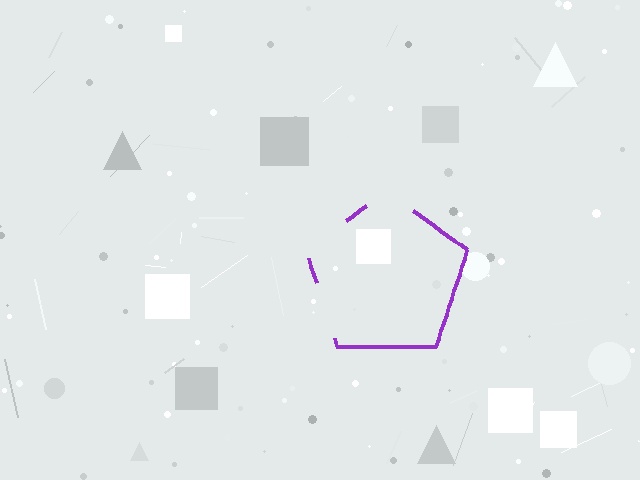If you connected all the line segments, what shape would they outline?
They would outline a pentagon.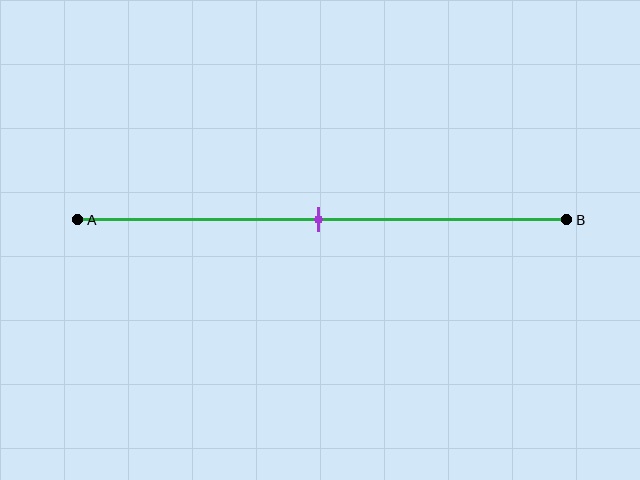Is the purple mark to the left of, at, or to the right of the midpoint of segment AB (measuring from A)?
The purple mark is approximately at the midpoint of segment AB.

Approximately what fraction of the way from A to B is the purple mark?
The purple mark is approximately 50% of the way from A to B.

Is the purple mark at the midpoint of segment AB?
Yes, the mark is approximately at the midpoint.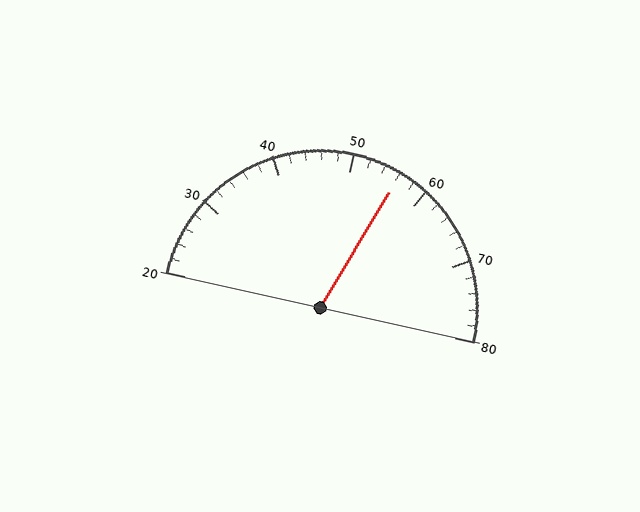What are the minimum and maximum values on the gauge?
The gauge ranges from 20 to 80.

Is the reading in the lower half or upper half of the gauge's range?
The reading is in the upper half of the range (20 to 80).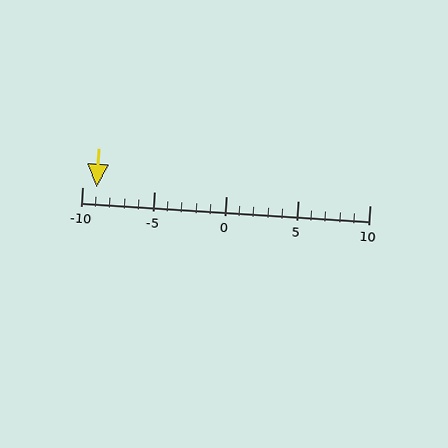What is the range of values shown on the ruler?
The ruler shows values from -10 to 10.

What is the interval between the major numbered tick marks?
The major tick marks are spaced 5 units apart.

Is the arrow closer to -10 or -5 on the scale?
The arrow is closer to -10.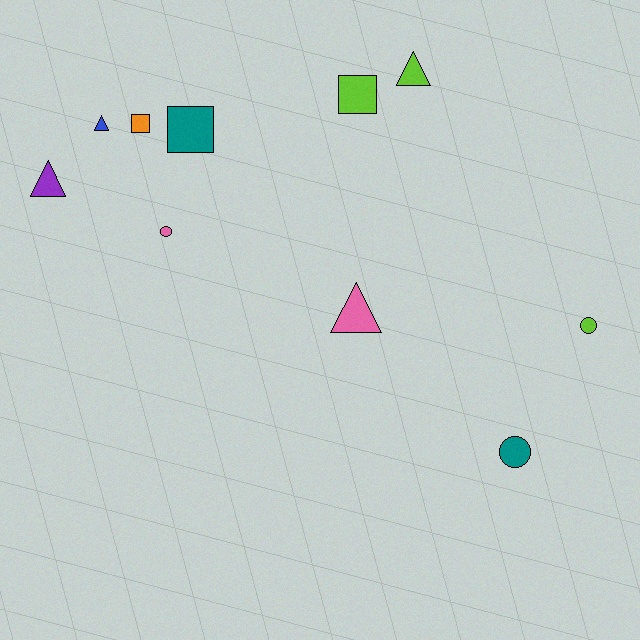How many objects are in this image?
There are 10 objects.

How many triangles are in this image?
There are 4 triangles.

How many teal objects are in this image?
There are 2 teal objects.